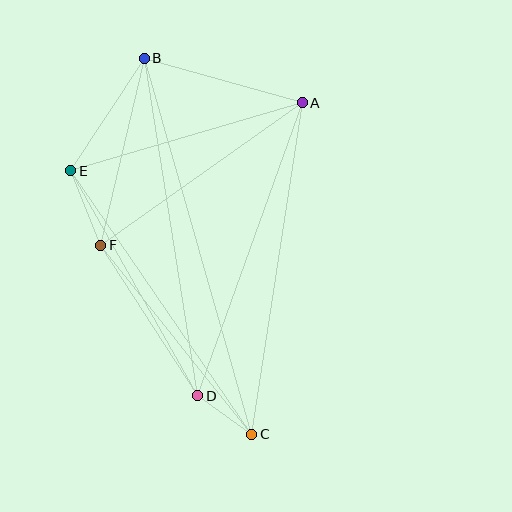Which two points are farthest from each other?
Points B and C are farthest from each other.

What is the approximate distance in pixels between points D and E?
The distance between D and E is approximately 259 pixels.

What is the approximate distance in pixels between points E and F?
The distance between E and F is approximately 81 pixels.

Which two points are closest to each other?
Points C and D are closest to each other.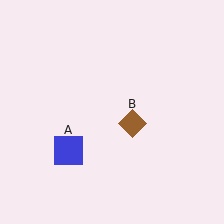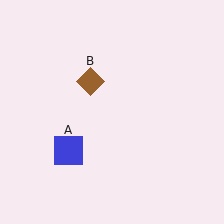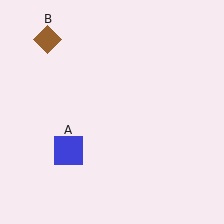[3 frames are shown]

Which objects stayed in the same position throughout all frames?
Blue square (object A) remained stationary.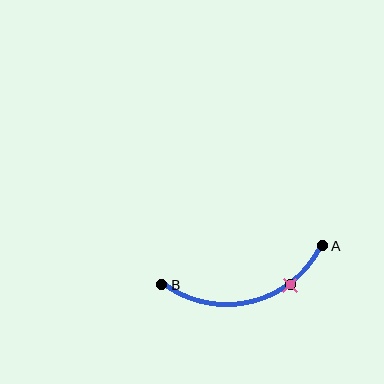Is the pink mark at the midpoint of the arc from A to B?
No. The pink mark lies on the arc but is closer to endpoint A. The arc midpoint would be at the point on the curve equidistant along the arc from both A and B.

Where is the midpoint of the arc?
The arc midpoint is the point on the curve farthest from the straight line joining A and B. It sits below that line.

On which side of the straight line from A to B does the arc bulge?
The arc bulges below the straight line connecting A and B.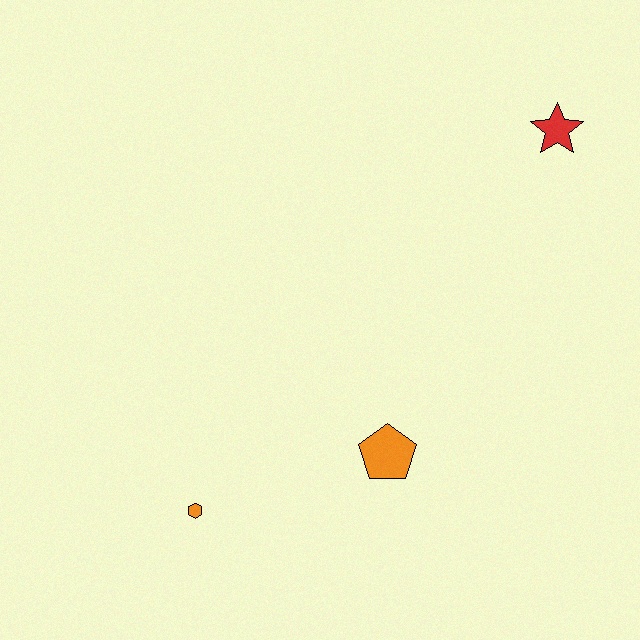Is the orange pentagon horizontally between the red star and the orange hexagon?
Yes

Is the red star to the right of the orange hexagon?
Yes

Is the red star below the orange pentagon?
No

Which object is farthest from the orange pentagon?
The red star is farthest from the orange pentagon.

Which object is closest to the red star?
The orange pentagon is closest to the red star.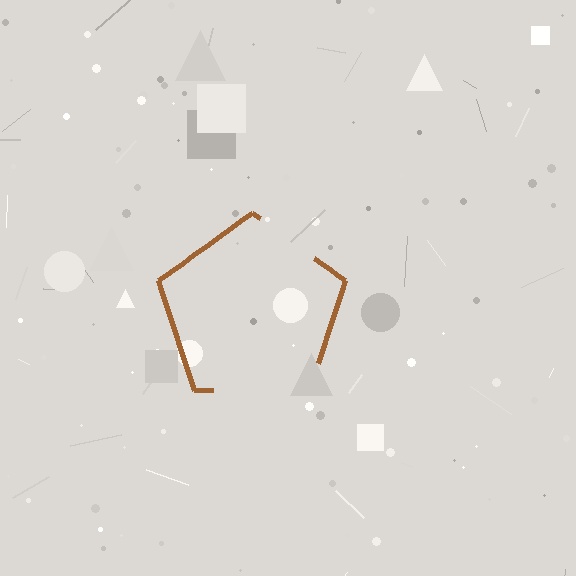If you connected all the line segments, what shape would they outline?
They would outline a pentagon.